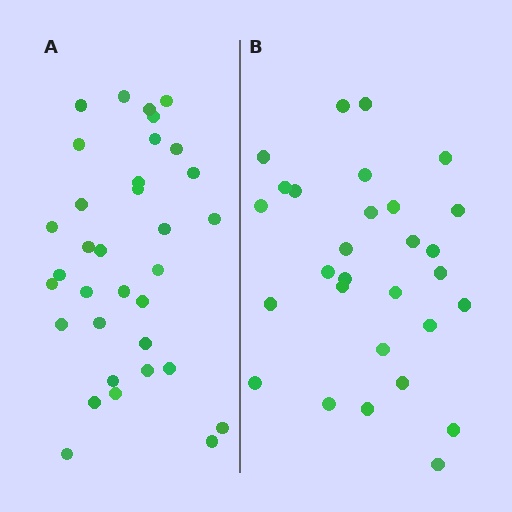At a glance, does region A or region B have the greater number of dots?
Region A (the left region) has more dots.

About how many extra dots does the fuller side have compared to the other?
Region A has about 5 more dots than region B.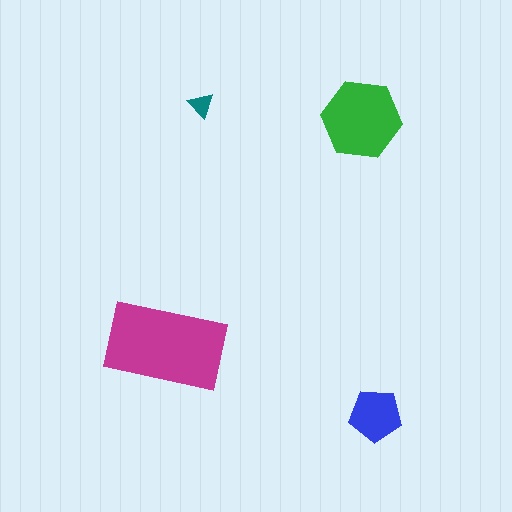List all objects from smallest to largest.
The teal triangle, the blue pentagon, the green hexagon, the magenta rectangle.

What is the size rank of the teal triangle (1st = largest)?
4th.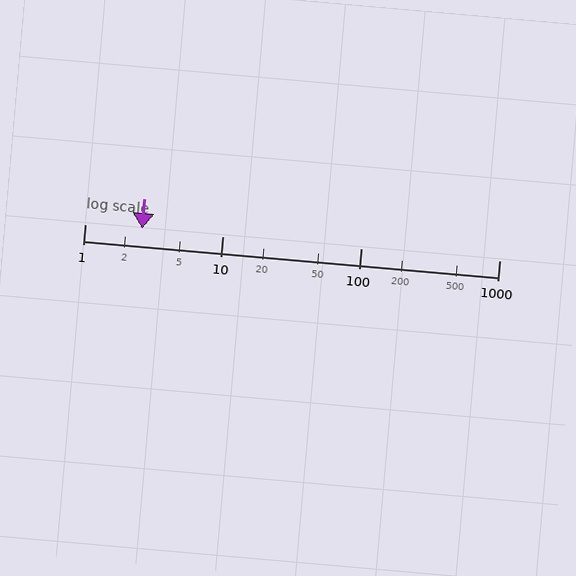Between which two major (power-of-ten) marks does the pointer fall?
The pointer is between 1 and 10.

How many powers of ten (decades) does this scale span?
The scale spans 3 decades, from 1 to 1000.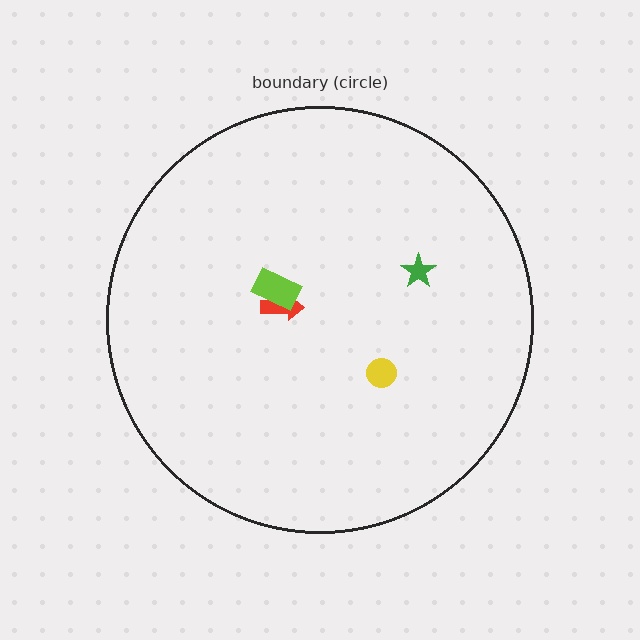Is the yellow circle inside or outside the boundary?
Inside.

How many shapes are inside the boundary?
4 inside, 0 outside.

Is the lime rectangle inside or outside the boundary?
Inside.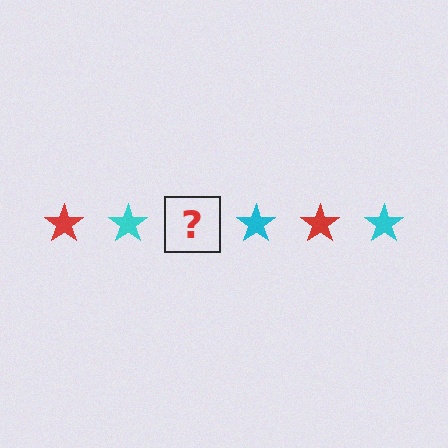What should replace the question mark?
The question mark should be replaced with a red star.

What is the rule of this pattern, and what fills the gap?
The rule is that the pattern cycles through red, cyan stars. The gap should be filled with a red star.